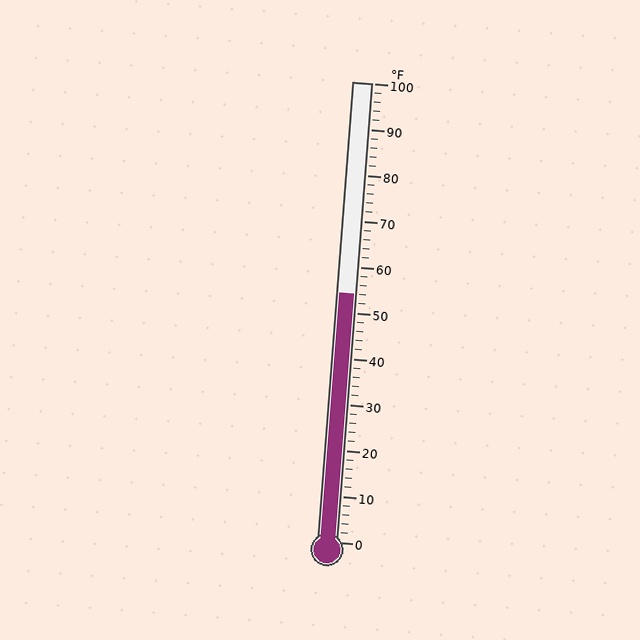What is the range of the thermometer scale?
The thermometer scale ranges from 0°F to 100°F.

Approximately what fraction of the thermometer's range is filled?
The thermometer is filled to approximately 55% of its range.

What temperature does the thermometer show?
The thermometer shows approximately 54°F.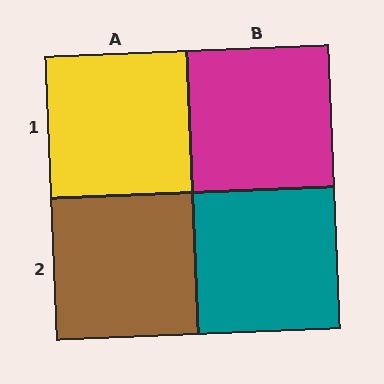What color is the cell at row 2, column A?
Brown.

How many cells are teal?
1 cell is teal.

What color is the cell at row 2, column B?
Teal.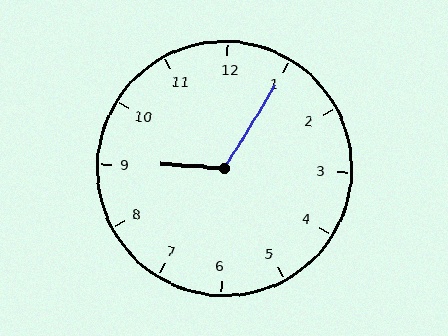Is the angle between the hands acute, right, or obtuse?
It is obtuse.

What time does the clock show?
9:05.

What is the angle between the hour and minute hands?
Approximately 118 degrees.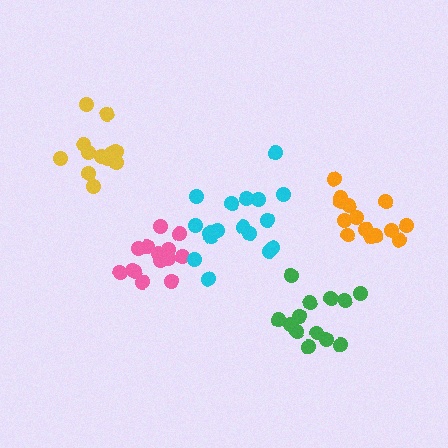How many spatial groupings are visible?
There are 5 spatial groupings.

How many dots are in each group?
Group 1: 13 dots, Group 2: 14 dots, Group 3: 14 dots, Group 4: 12 dots, Group 5: 17 dots (70 total).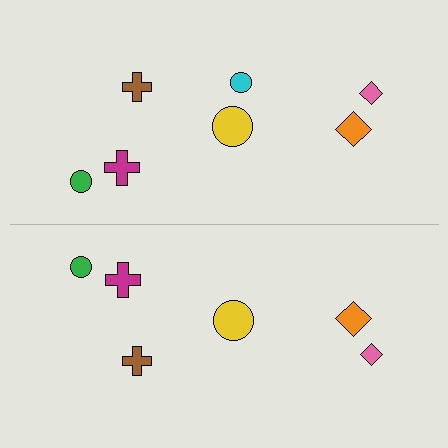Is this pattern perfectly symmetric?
No, the pattern is not perfectly symmetric. A cyan circle is missing from the bottom side.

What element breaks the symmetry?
A cyan circle is missing from the bottom side.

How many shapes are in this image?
There are 13 shapes in this image.